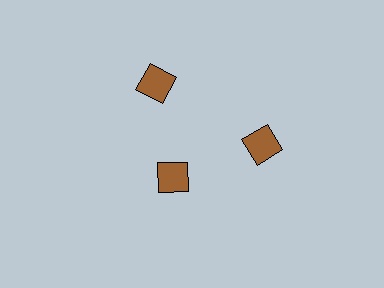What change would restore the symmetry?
The symmetry would be restored by moving it outward, back onto the ring so that all 3 diamonds sit at equal angles and equal distance from the center.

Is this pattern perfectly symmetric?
No. The 3 brown diamonds are arranged in a ring, but one element near the 7 o'clock position is pulled inward toward the center, breaking the 3-fold rotational symmetry.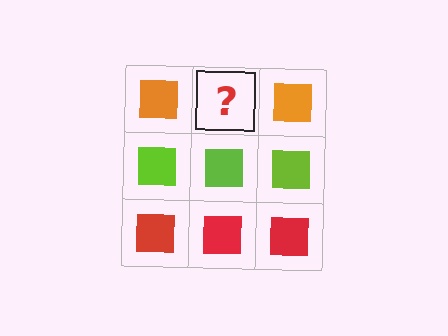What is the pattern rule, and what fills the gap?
The rule is that each row has a consistent color. The gap should be filled with an orange square.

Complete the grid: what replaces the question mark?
The question mark should be replaced with an orange square.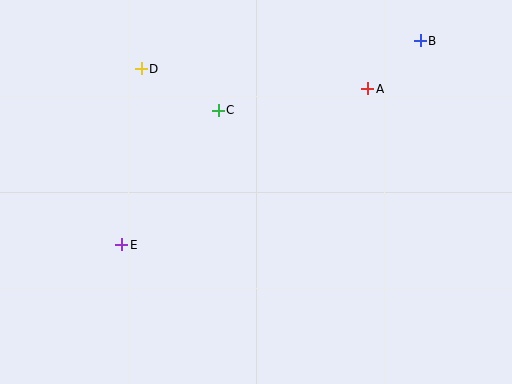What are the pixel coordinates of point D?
Point D is at (141, 69).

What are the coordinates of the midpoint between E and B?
The midpoint between E and B is at (271, 143).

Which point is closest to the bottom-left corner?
Point E is closest to the bottom-left corner.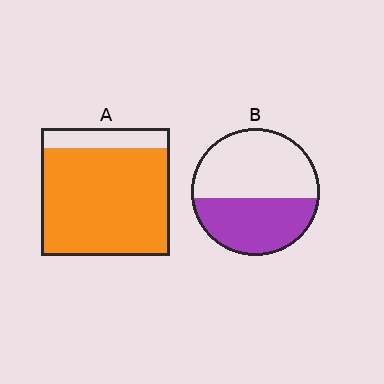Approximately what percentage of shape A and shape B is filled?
A is approximately 85% and B is approximately 45%.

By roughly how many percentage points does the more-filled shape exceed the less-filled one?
By roughly 40 percentage points (A over B).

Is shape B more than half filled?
No.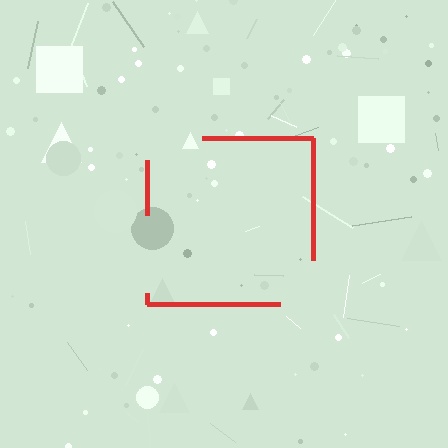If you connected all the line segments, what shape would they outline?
They would outline a square.